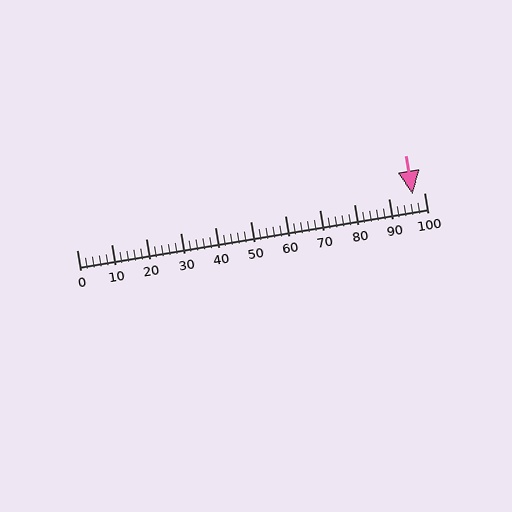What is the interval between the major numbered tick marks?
The major tick marks are spaced 10 units apart.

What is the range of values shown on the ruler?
The ruler shows values from 0 to 100.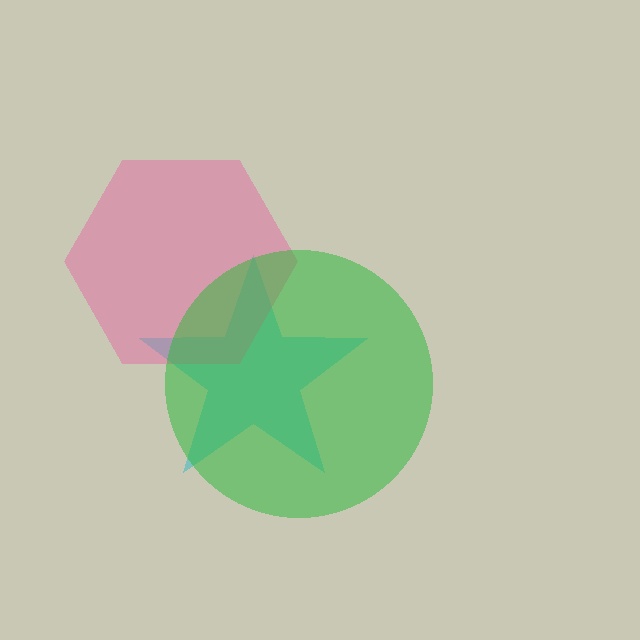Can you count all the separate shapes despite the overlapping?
Yes, there are 3 separate shapes.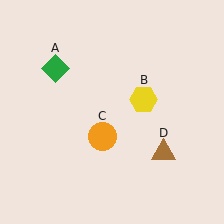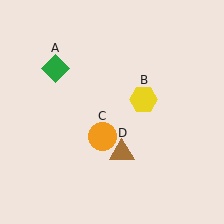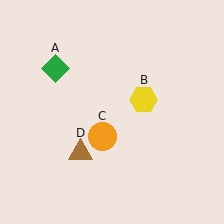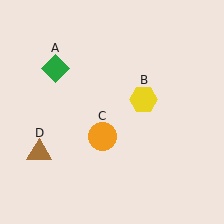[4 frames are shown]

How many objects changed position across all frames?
1 object changed position: brown triangle (object D).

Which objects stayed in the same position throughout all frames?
Green diamond (object A) and yellow hexagon (object B) and orange circle (object C) remained stationary.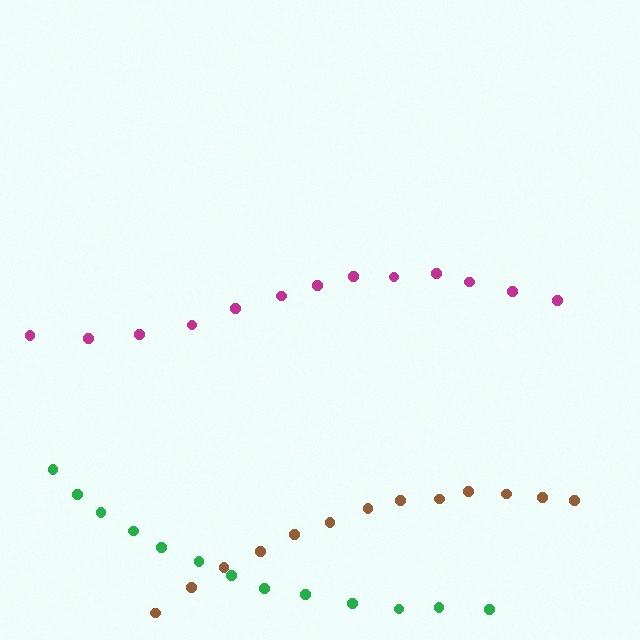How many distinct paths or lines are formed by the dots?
There are 3 distinct paths.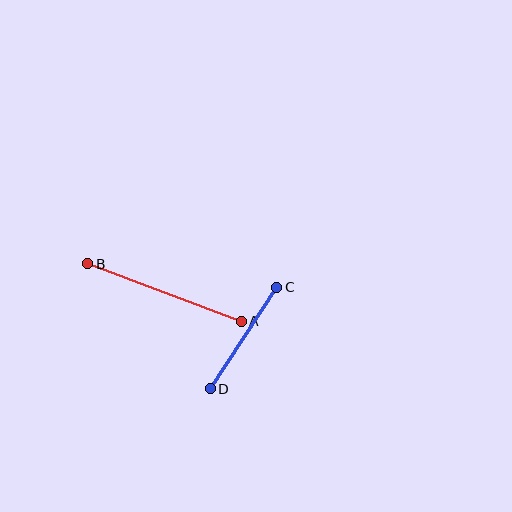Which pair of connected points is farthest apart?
Points A and B are farthest apart.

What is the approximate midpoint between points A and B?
The midpoint is at approximately (165, 293) pixels.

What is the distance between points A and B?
The distance is approximately 164 pixels.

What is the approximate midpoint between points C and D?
The midpoint is at approximately (243, 338) pixels.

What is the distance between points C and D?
The distance is approximately 121 pixels.